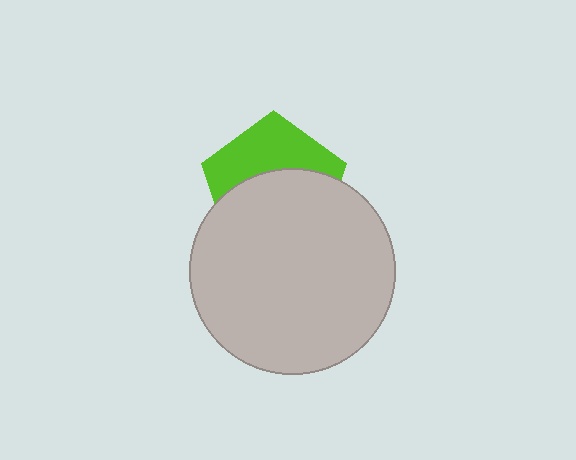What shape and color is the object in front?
The object in front is a light gray circle.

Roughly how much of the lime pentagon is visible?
A small part of it is visible (roughly 41%).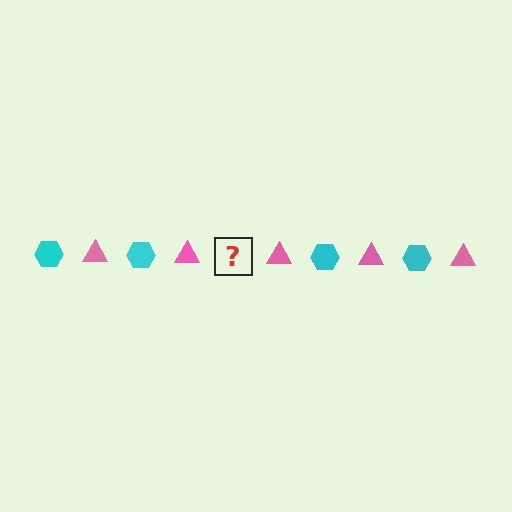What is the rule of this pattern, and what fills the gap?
The rule is that the pattern alternates between cyan hexagon and pink triangle. The gap should be filled with a cyan hexagon.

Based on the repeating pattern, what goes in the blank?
The blank should be a cyan hexagon.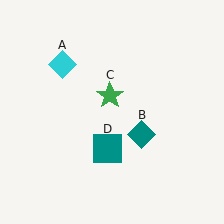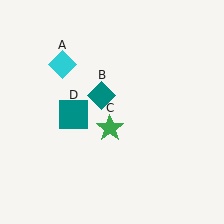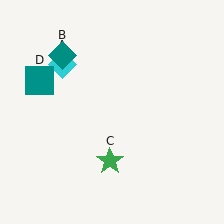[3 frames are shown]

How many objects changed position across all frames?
3 objects changed position: teal diamond (object B), green star (object C), teal square (object D).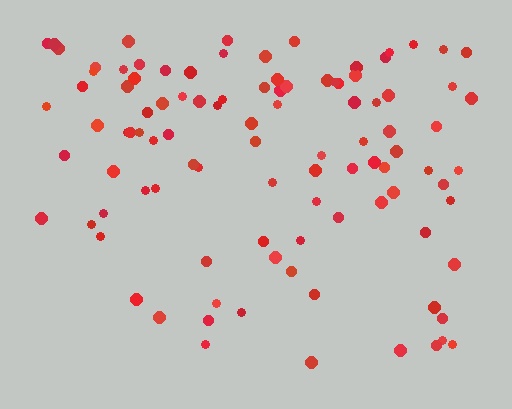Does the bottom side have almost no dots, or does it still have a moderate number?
Still a moderate number, just noticeably fewer than the top.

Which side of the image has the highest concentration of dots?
The top.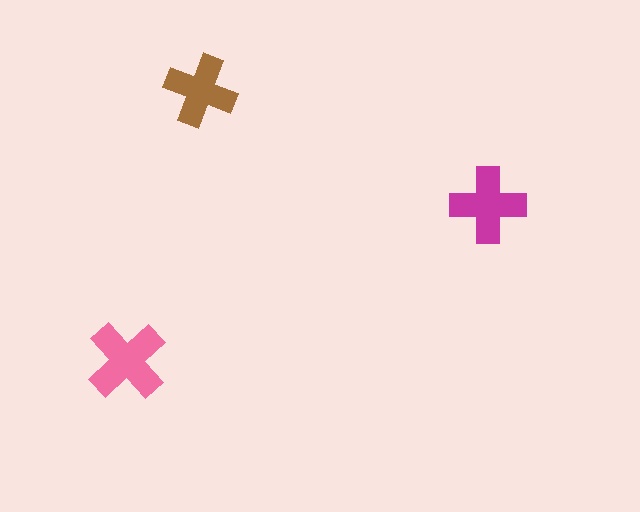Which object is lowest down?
The pink cross is bottommost.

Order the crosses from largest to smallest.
the pink one, the magenta one, the brown one.